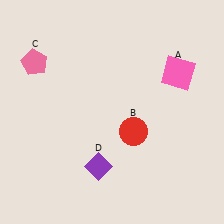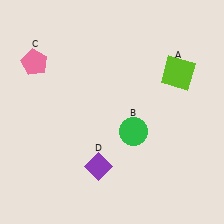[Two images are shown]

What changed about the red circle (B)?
In Image 1, B is red. In Image 2, it changed to green.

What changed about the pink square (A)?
In Image 1, A is pink. In Image 2, it changed to lime.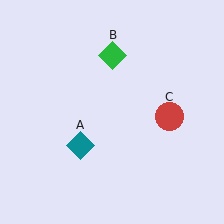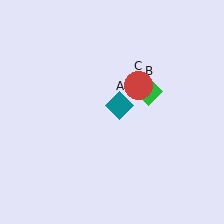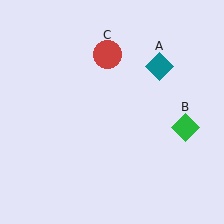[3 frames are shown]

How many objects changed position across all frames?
3 objects changed position: teal diamond (object A), green diamond (object B), red circle (object C).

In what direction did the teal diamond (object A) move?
The teal diamond (object A) moved up and to the right.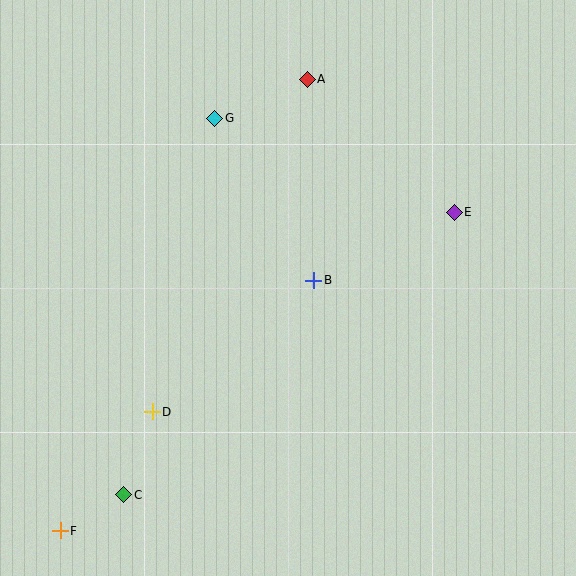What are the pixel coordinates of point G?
Point G is at (215, 118).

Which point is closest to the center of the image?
Point B at (314, 280) is closest to the center.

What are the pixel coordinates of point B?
Point B is at (314, 280).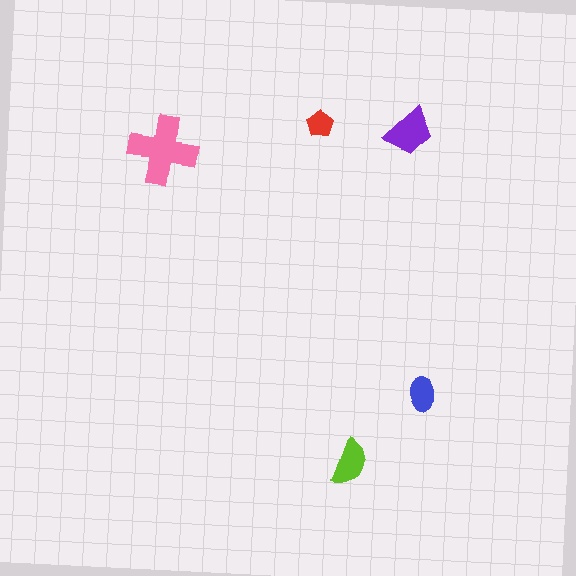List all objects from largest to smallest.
The pink cross, the purple trapezoid, the lime semicircle, the blue ellipse, the red pentagon.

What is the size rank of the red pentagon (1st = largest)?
5th.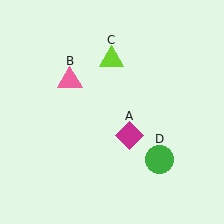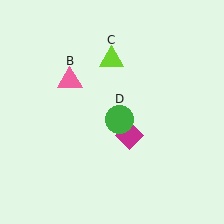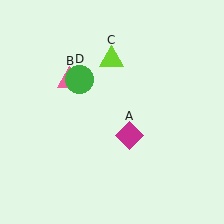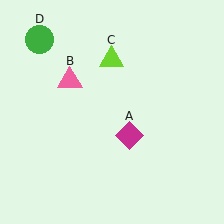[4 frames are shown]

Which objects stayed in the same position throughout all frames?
Magenta diamond (object A) and pink triangle (object B) and lime triangle (object C) remained stationary.